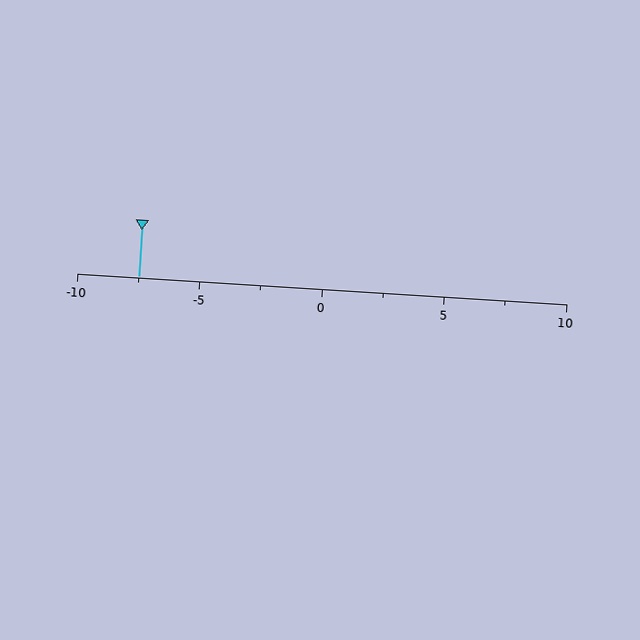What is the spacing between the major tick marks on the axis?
The major ticks are spaced 5 apart.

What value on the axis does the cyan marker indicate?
The marker indicates approximately -7.5.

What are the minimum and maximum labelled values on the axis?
The axis runs from -10 to 10.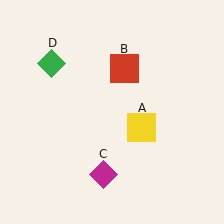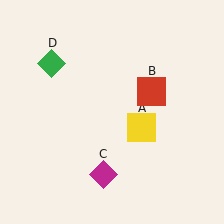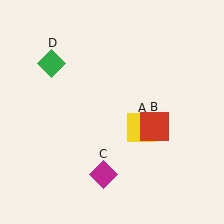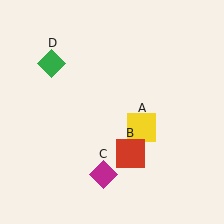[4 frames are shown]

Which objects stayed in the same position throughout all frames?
Yellow square (object A) and magenta diamond (object C) and green diamond (object D) remained stationary.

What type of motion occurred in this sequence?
The red square (object B) rotated clockwise around the center of the scene.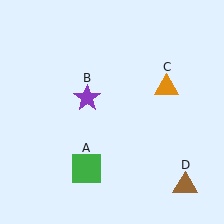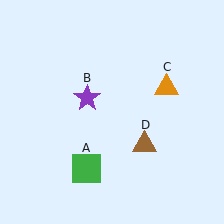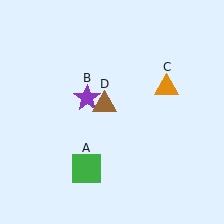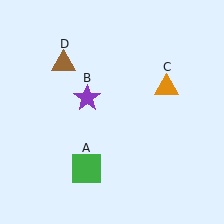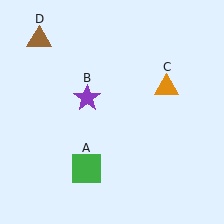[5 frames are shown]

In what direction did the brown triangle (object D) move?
The brown triangle (object D) moved up and to the left.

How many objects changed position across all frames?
1 object changed position: brown triangle (object D).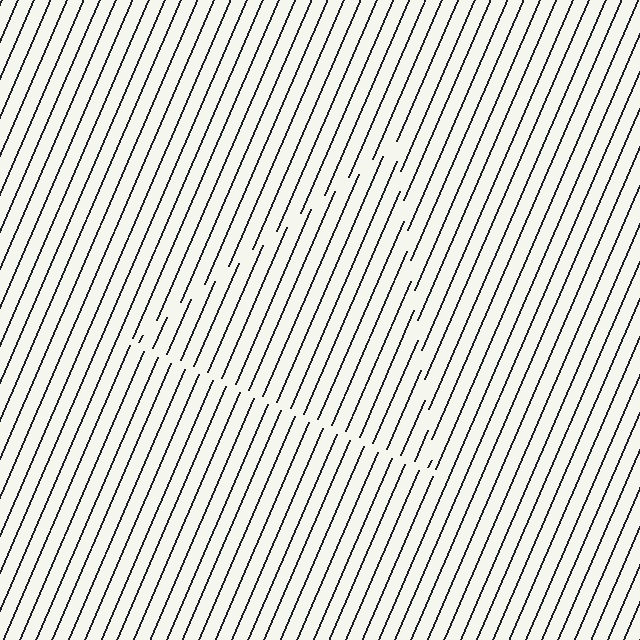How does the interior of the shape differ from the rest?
The interior of the shape contains the same grating, shifted by half a period — the contour is defined by the phase discontinuity where line-ends from the inner and outer gratings abut.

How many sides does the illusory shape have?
3 sides — the line-ends trace a triangle.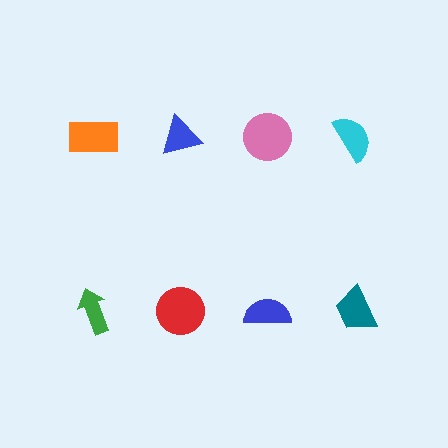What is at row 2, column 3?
A blue semicircle.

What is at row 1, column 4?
A cyan semicircle.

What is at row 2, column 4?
A teal trapezoid.